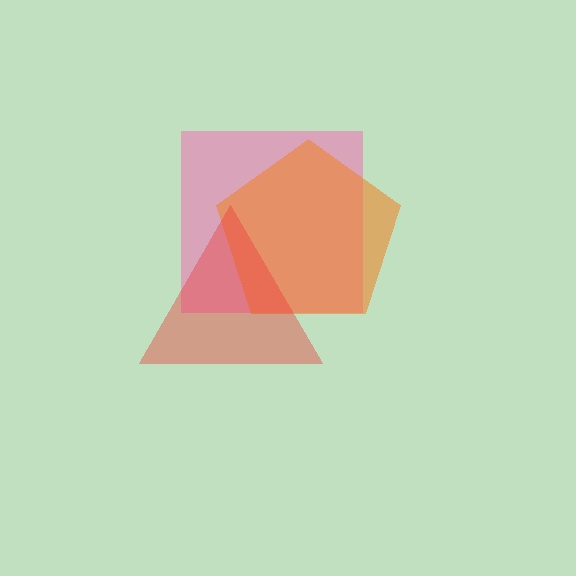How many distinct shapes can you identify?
There are 3 distinct shapes: a pink square, an orange pentagon, a red triangle.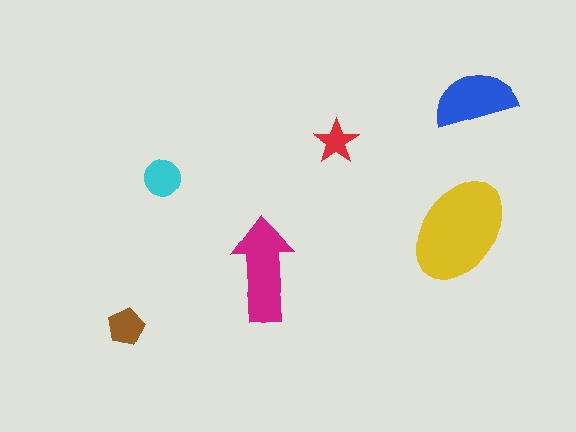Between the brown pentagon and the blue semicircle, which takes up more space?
The blue semicircle.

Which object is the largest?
The yellow ellipse.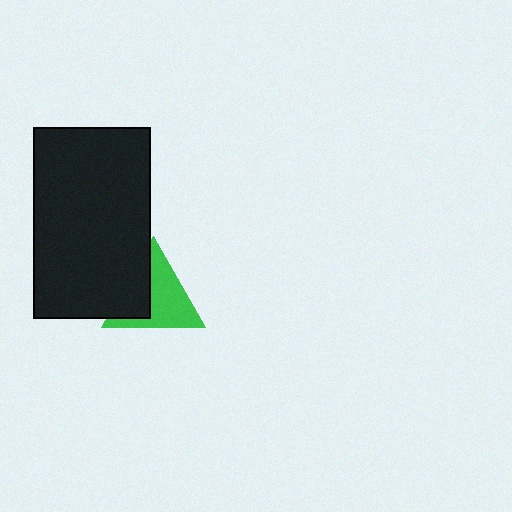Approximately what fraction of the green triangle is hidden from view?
Roughly 38% of the green triangle is hidden behind the black rectangle.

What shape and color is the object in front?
The object in front is a black rectangle.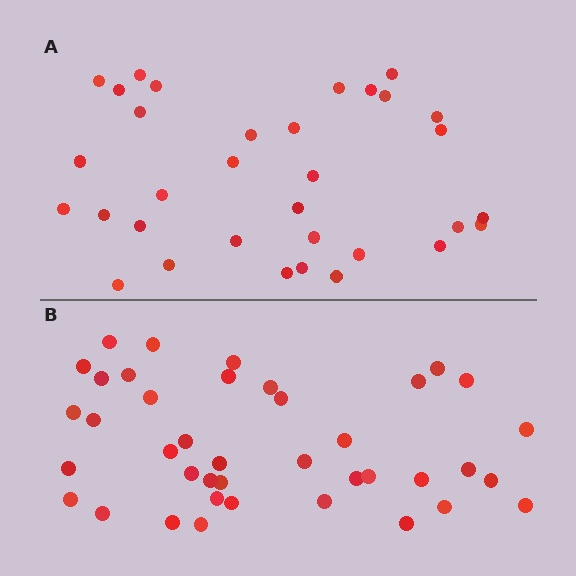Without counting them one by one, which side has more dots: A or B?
Region B (the bottom region) has more dots.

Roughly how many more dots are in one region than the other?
Region B has roughly 8 or so more dots than region A.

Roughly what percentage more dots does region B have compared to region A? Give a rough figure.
About 20% more.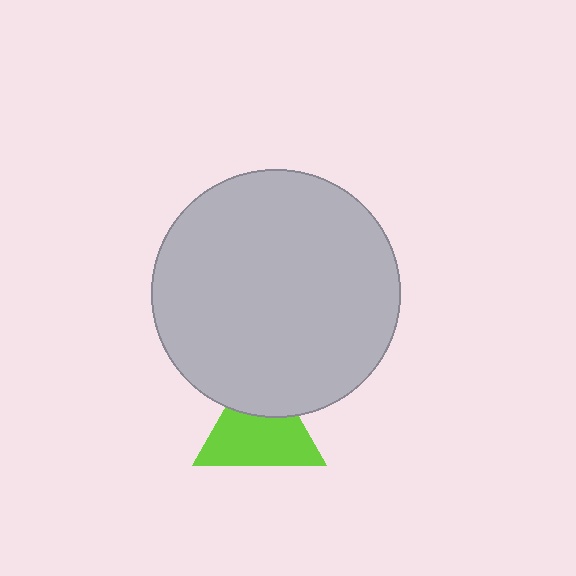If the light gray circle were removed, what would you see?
You would see the complete lime triangle.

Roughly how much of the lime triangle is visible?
Most of it is visible (roughly 67%).